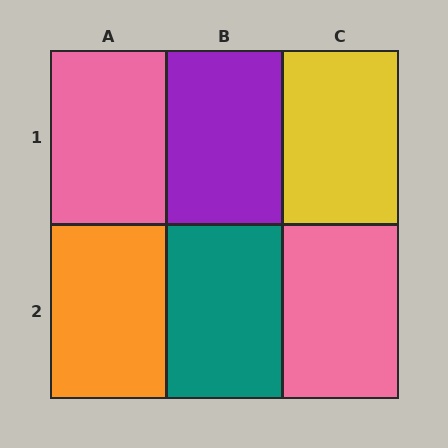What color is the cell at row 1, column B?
Purple.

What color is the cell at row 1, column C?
Yellow.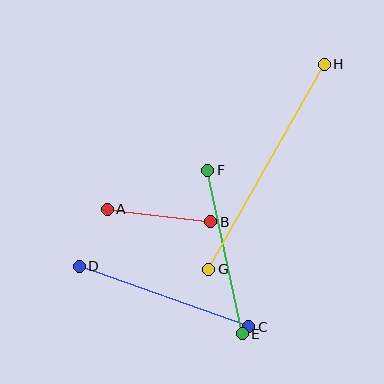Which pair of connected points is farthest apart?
Points G and H are farthest apart.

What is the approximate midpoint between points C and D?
The midpoint is at approximately (164, 296) pixels.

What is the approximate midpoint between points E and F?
The midpoint is at approximately (225, 252) pixels.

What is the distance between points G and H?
The distance is approximately 236 pixels.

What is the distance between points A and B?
The distance is approximately 104 pixels.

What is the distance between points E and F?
The distance is approximately 167 pixels.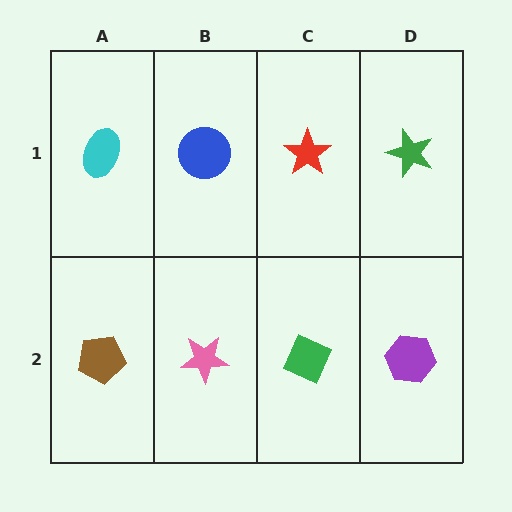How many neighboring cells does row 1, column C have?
3.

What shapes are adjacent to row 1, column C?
A green diamond (row 2, column C), a blue circle (row 1, column B), a green star (row 1, column D).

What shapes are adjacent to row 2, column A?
A cyan ellipse (row 1, column A), a pink star (row 2, column B).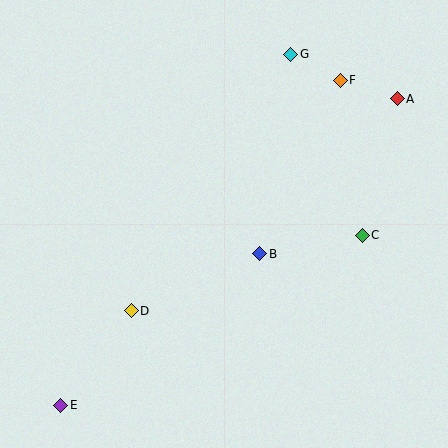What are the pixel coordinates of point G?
Point G is at (291, 54).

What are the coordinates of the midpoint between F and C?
The midpoint between F and C is at (351, 158).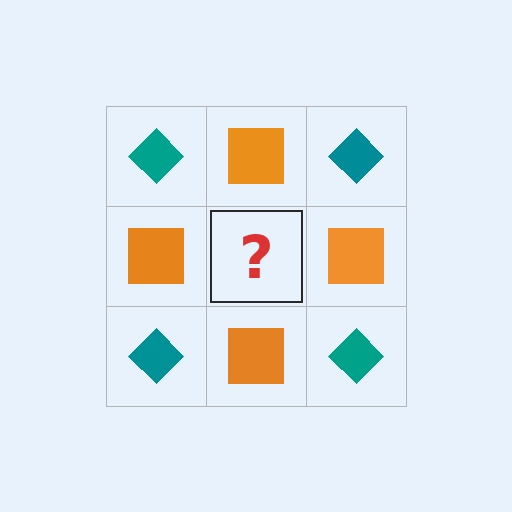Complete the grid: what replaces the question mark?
The question mark should be replaced with a teal diamond.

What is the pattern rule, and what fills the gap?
The rule is that it alternates teal diamond and orange square in a checkerboard pattern. The gap should be filled with a teal diamond.